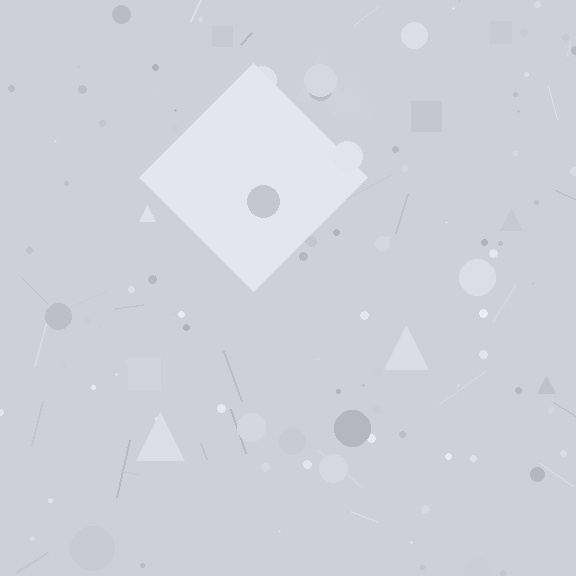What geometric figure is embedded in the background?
A diamond is embedded in the background.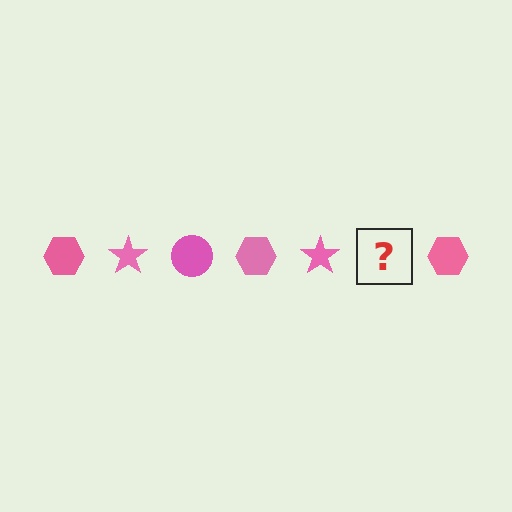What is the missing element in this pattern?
The missing element is a pink circle.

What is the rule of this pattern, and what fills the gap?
The rule is that the pattern cycles through hexagon, star, circle shapes in pink. The gap should be filled with a pink circle.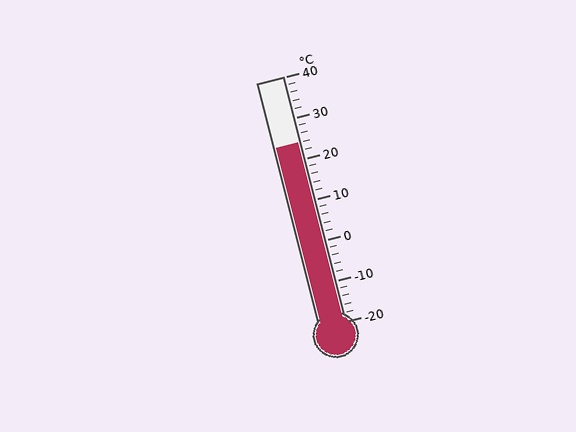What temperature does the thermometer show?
The thermometer shows approximately 24°C.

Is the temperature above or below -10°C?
The temperature is above -10°C.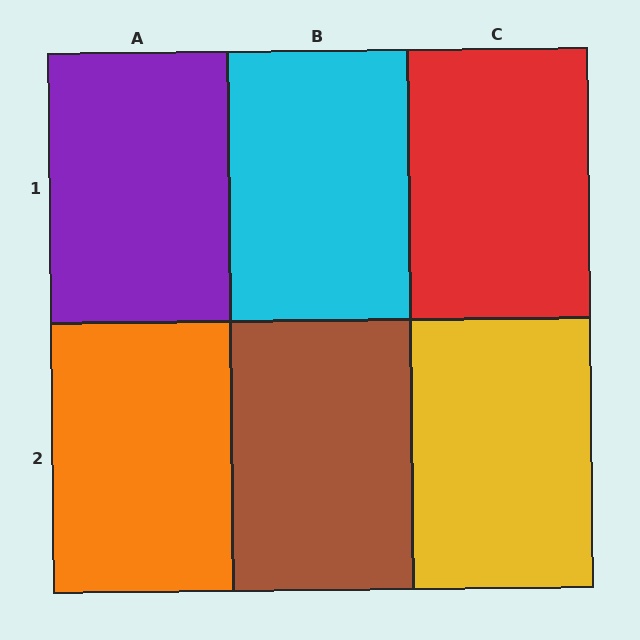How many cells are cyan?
1 cell is cyan.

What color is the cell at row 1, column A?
Purple.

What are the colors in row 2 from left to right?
Orange, brown, yellow.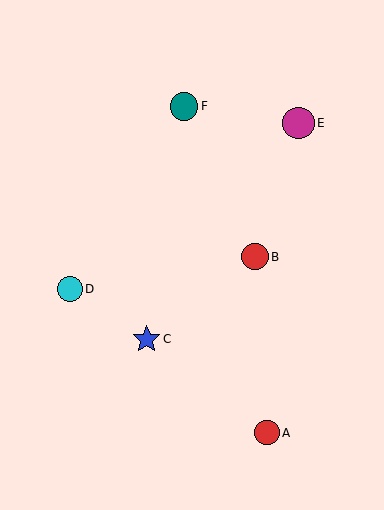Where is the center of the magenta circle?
The center of the magenta circle is at (298, 123).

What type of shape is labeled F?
Shape F is a teal circle.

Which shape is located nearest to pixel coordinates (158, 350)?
The blue star (labeled C) at (147, 339) is nearest to that location.